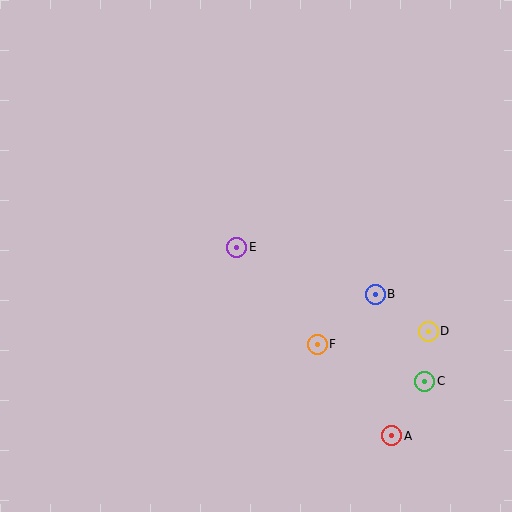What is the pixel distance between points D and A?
The distance between D and A is 111 pixels.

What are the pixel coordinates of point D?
Point D is at (428, 331).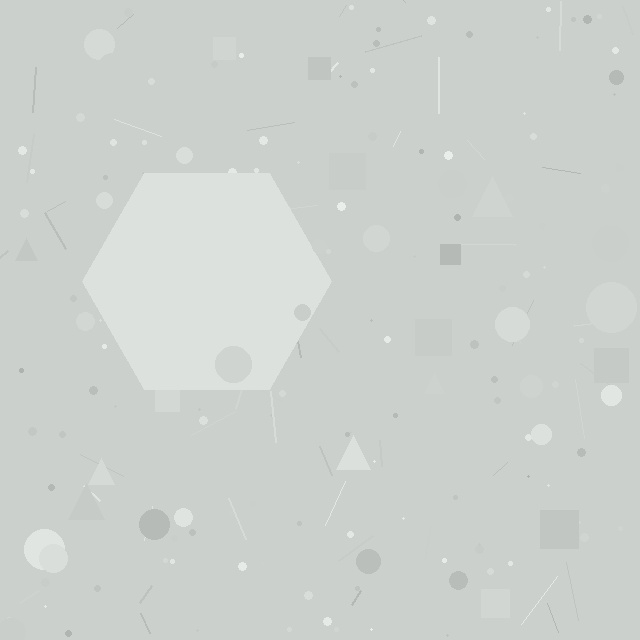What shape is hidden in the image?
A hexagon is hidden in the image.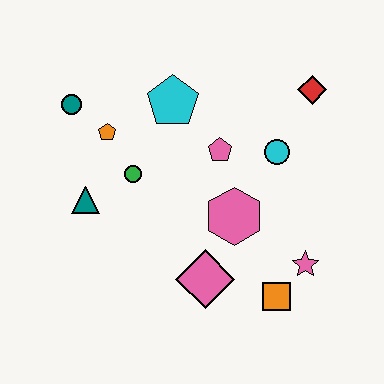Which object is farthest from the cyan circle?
The teal circle is farthest from the cyan circle.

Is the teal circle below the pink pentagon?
No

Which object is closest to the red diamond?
The cyan circle is closest to the red diamond.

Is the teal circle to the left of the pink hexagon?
Yes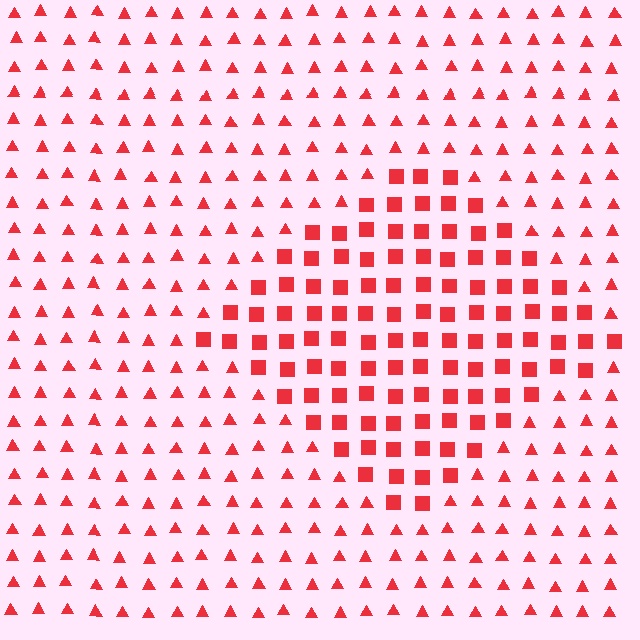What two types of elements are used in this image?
The image uses squares inside the diamond region and triangles outside it.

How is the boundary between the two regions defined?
The boundary is defined by a change in element shape: squares inside vs. triangles outside. All elements share the same color and spacing.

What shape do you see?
I see a diamond.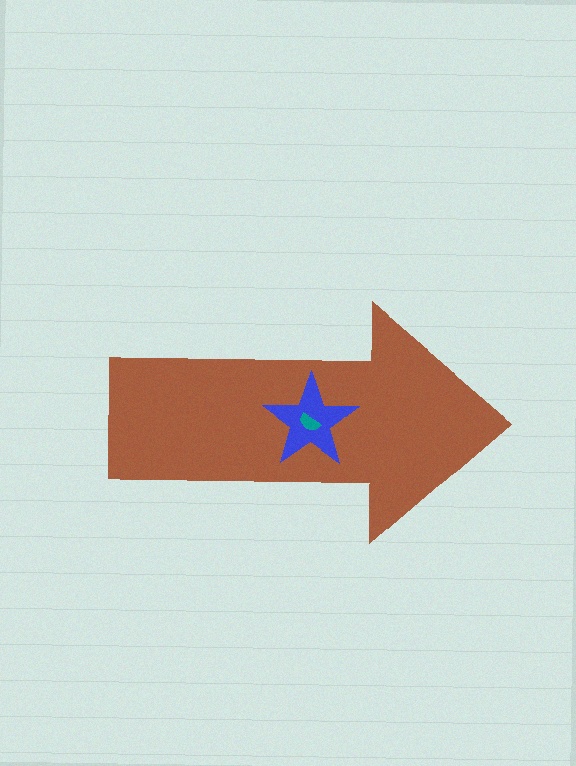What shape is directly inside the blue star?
The teal semicircle.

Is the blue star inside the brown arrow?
Yes.